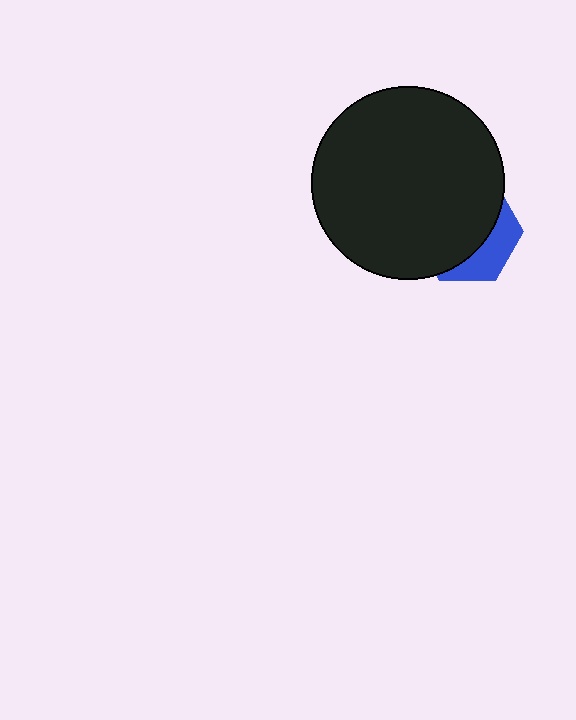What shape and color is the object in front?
The object in front is a black circle.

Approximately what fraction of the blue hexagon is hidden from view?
Roughly 69% of the blue hexagon is hidden behind the black circle.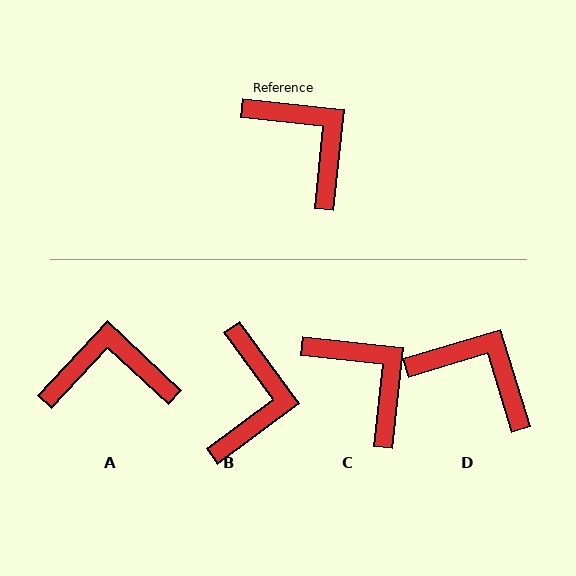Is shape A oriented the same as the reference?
No, it is off by about 53 degrees.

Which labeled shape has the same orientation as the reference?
C.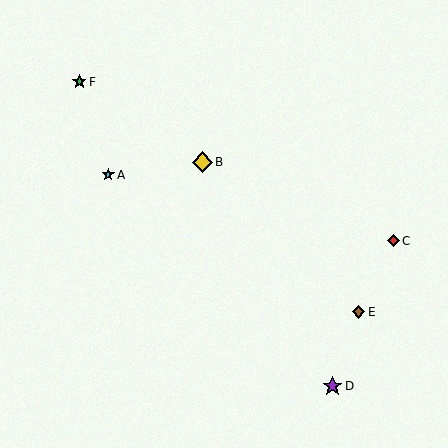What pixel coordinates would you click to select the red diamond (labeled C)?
Click at (393, 241) to select the red diamond C.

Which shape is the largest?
The yellow diamond (labeled B) is the largest.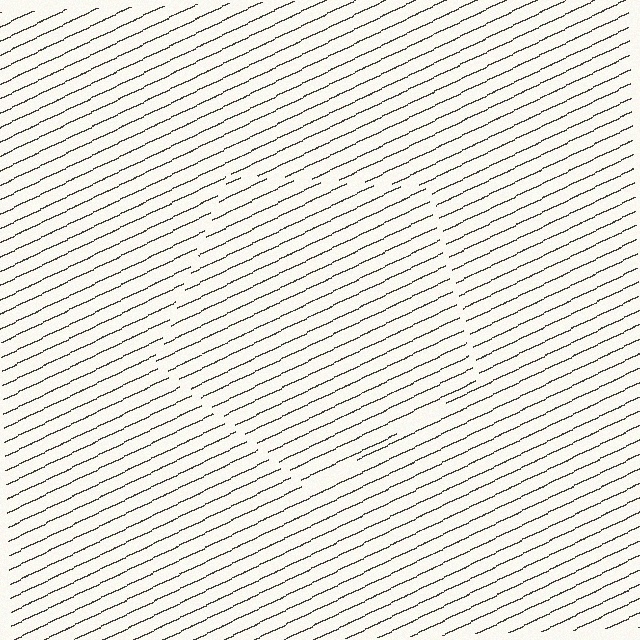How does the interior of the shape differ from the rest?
The interior of the shape contains the same grating, shifted by half a period — the contour is defined by the phase discontinuity where line-ends from the inner and outer gratings abut.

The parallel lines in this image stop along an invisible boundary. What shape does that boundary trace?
An illusory pentagon. The interior of the shape contains the same grating, shifted by half a period — the contour is defined by the phase discontinuity where line-ends from the inner and outer gratings abut.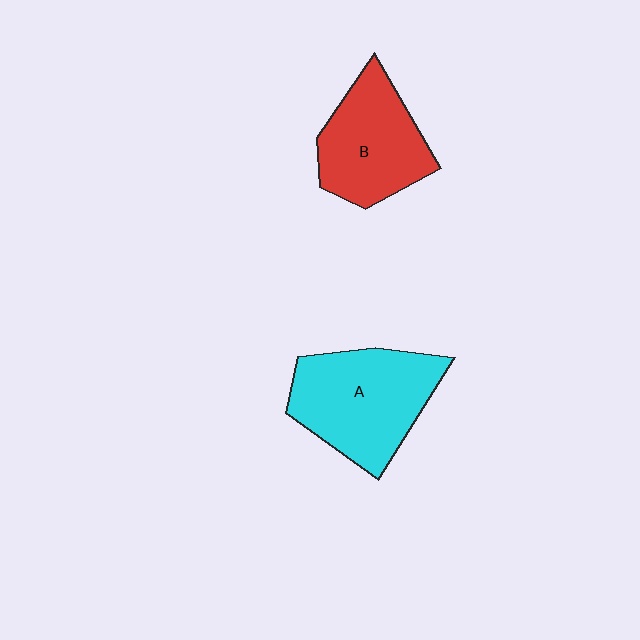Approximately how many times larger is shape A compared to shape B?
Approximately 1.2 times.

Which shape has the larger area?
Shape A (cyan).